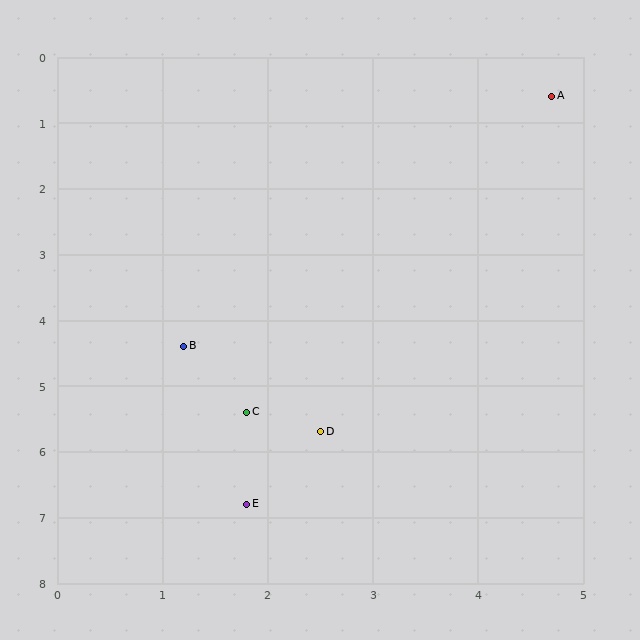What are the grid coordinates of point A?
Point A is at approximately (4.7, 0.6).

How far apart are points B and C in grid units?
Points B and C are about 1.2 grid units apart.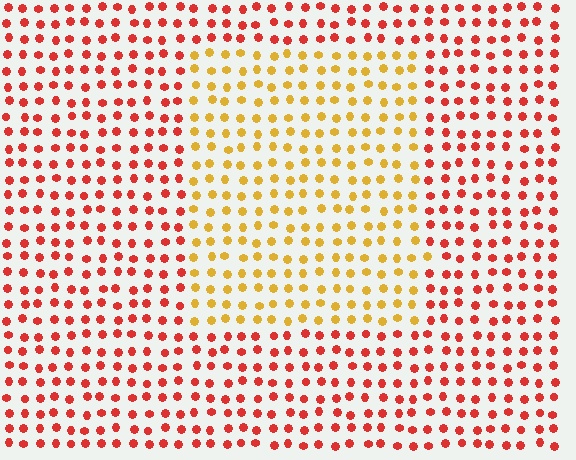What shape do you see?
I see a rectangle.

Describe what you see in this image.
The image is filled with small red elements in a uniform arrangement. A rectangle-shaped region is visible where the elements are tinted to a slightly different hue, forming a subtle color boundary.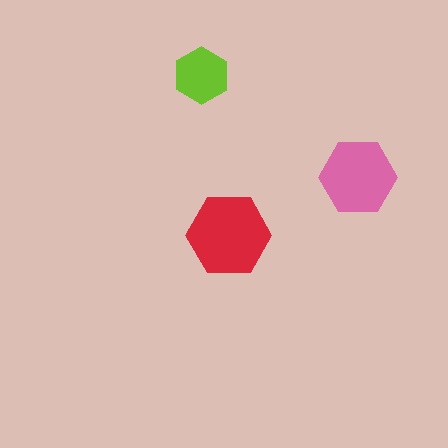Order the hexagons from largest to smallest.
the red one, the pink one, the lime one.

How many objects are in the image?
There are 3 objects in the image.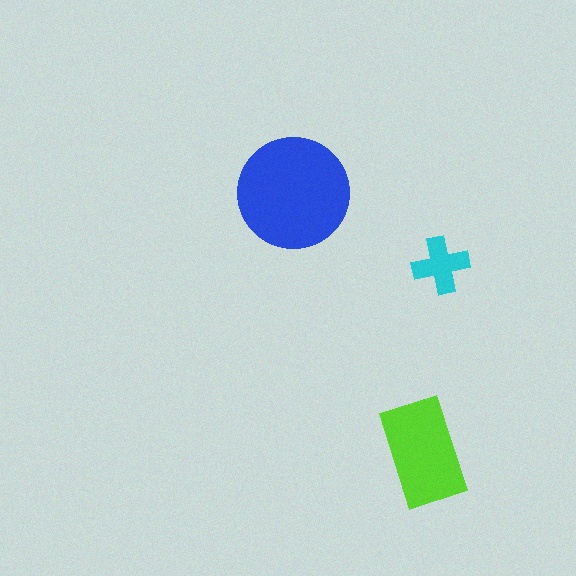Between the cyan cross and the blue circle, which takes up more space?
The blue circle.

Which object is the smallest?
The cyan cross.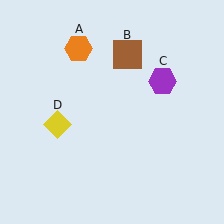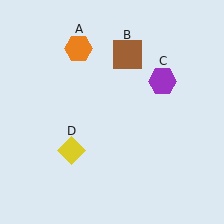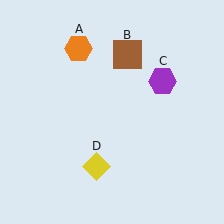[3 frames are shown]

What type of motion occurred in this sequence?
The yellow diamond (object D) rotated counterclockwise around the center of the scene.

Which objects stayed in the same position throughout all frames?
Orange hexagon (object A) and brown square (object B) and purple hexagon (object C) remained stationary.